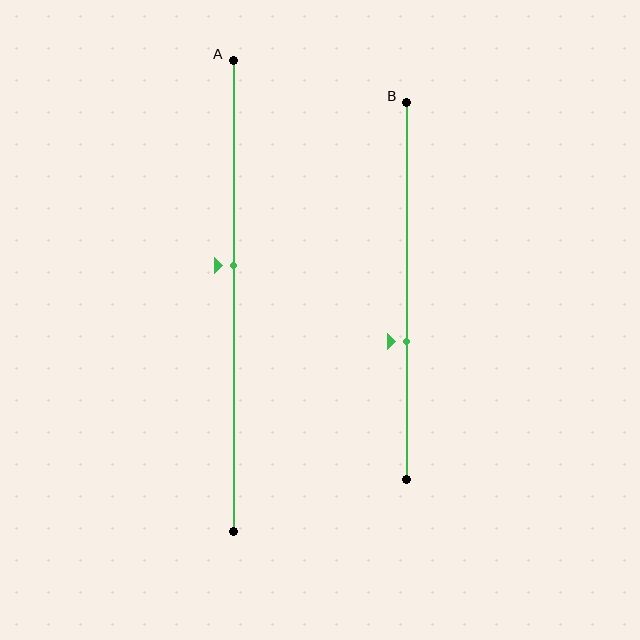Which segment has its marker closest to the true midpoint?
Segment A has its marker closest to the true midpoint.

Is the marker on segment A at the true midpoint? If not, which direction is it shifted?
No, the marker on segment A is shifted upward by about 6% of the segment length.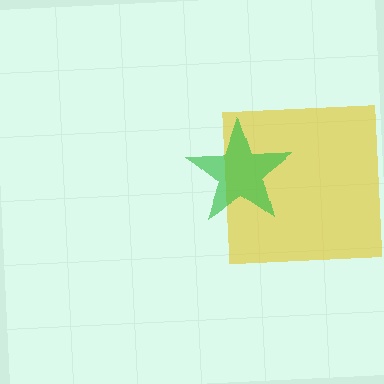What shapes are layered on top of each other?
The layered shapes are: a yellow square, a green star.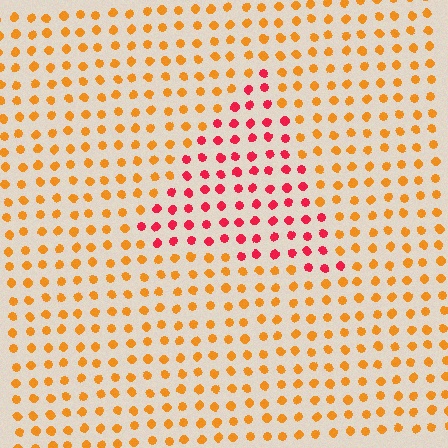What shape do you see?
I see a triangle.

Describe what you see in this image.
The image is filled with small orange elements in a uniform arrangement. A triangle-shaped region is visible where the elements are tinted to a slightly different hue, forming a subtle color boundary.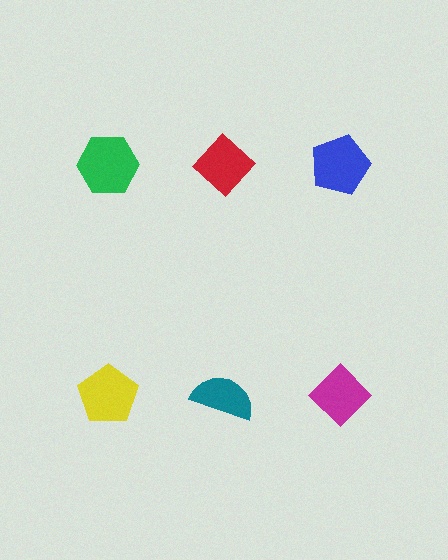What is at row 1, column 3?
A blue pentagon.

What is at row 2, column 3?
A magenta diamond.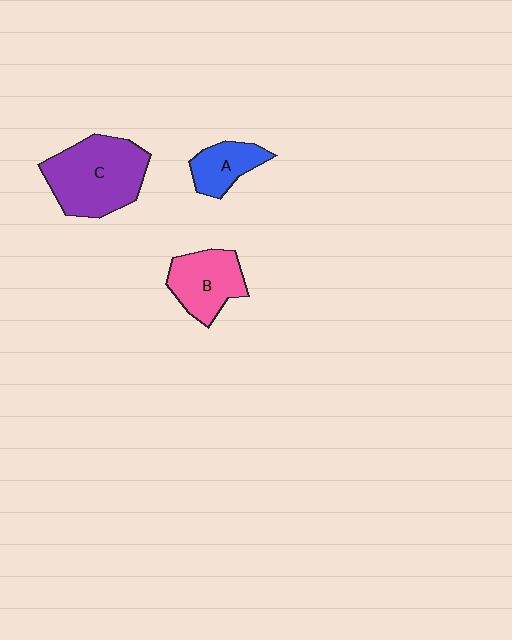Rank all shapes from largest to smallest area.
From largest to smallest: C (purple), B (pink), A (blue).